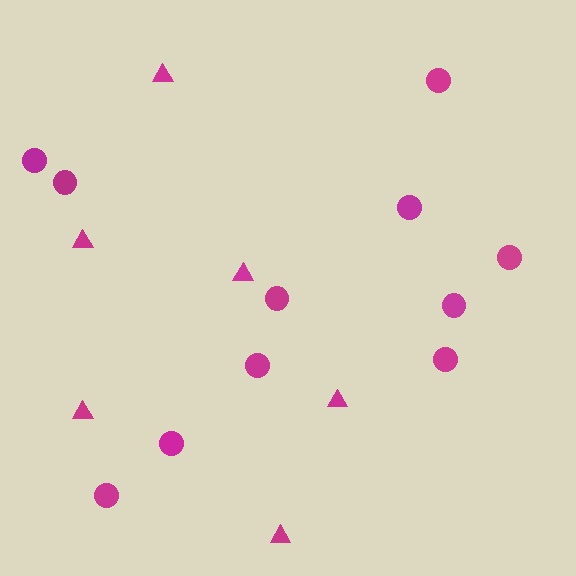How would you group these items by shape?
There are 2 groups: one group of triangles (6) and one group of circles (11).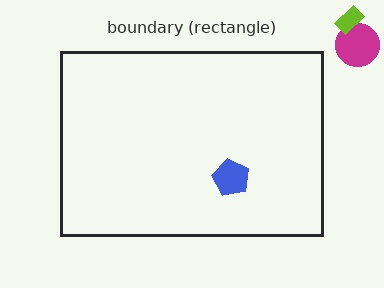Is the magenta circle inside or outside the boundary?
Outside.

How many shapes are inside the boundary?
1 inside, 2 outside.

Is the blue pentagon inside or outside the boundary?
Inside.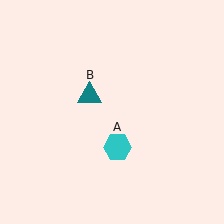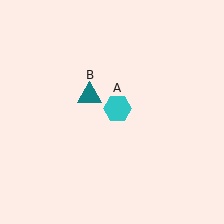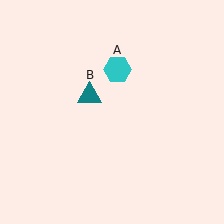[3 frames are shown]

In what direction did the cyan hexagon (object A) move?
The cyan hexagon (object A) moved up.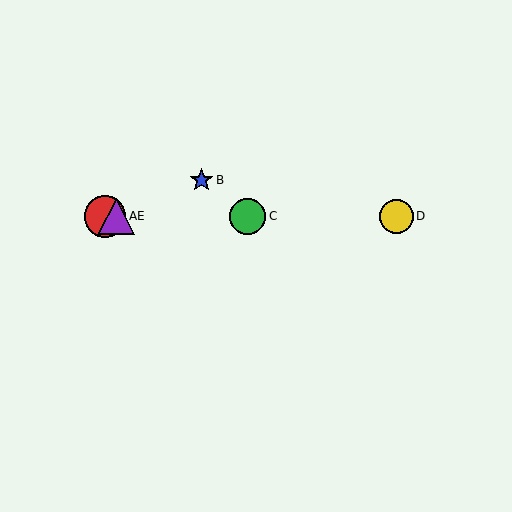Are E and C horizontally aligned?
Yes, both are at y≈216.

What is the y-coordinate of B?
Object B is at y≈180.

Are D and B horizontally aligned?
No, D is at y≈216 and B is at y≈180.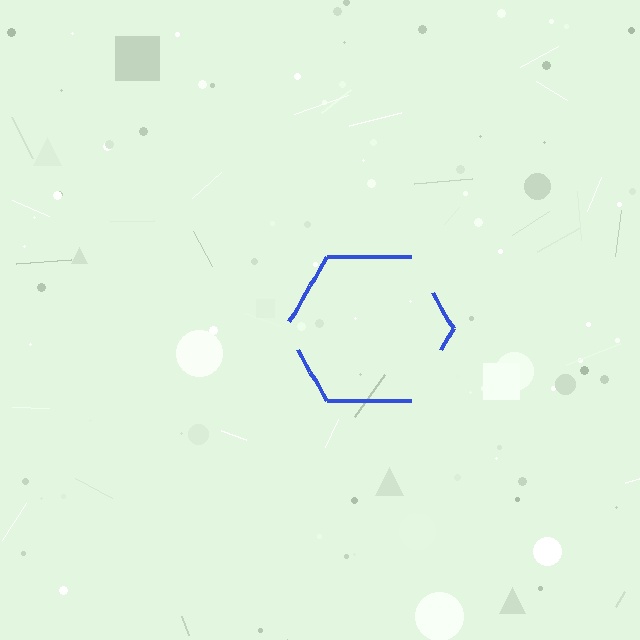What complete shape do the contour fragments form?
The contour fragments form a hexagon.